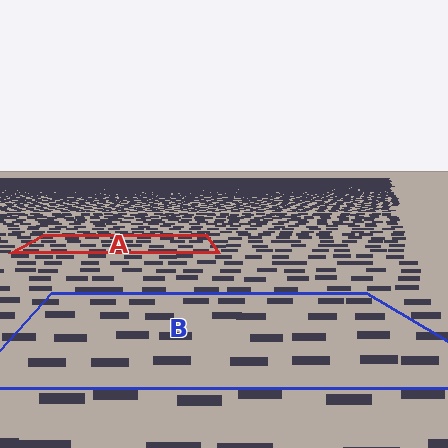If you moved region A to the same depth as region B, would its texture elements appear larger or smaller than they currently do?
They would appear larger. At a closer depth, the same texture elements are projected at a bigger on-screen size.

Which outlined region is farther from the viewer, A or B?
Region A is farther from the viewer — the texture elements inside it appear smaller and more densely packed.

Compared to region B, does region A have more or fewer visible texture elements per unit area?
Region A has more texture elements per unit area — they are packed more densely because it is farther away.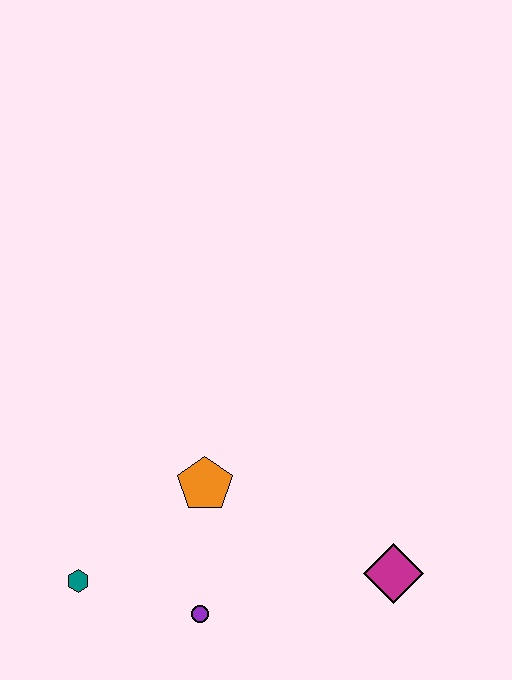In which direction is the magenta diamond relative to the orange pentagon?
The magenta diamond is to the right of the orange pentagon.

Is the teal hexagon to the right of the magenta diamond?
No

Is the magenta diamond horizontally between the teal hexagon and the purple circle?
No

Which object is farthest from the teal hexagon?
The magenta diamond is farthest from the teal hexagon.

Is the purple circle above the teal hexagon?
No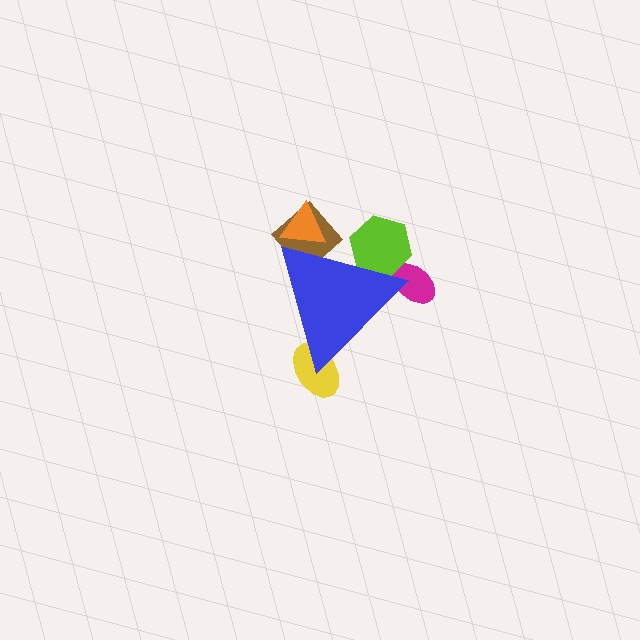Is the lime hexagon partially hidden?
Yes, the lime hexagon is partially hidden behind the blue triangle.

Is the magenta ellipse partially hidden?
Yes, the magenta ellipse is partially hidden behind the blue triangle.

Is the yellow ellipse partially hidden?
Yes, the yellow ellipse is partially hidden behind the blue triangle.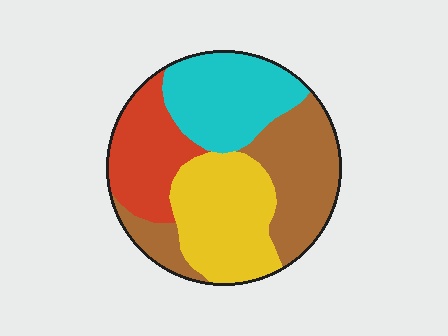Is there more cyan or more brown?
Brown.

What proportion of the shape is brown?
Brown takes up about one third (1/3) of the shape.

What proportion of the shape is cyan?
Cyan covers 24% of the shape.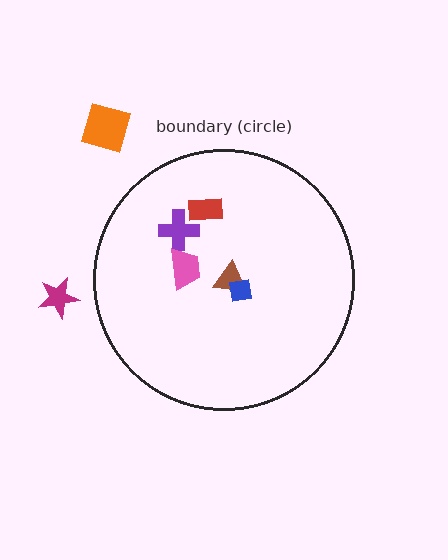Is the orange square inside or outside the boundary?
Outside.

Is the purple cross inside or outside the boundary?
Inside.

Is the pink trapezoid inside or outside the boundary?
Inside.